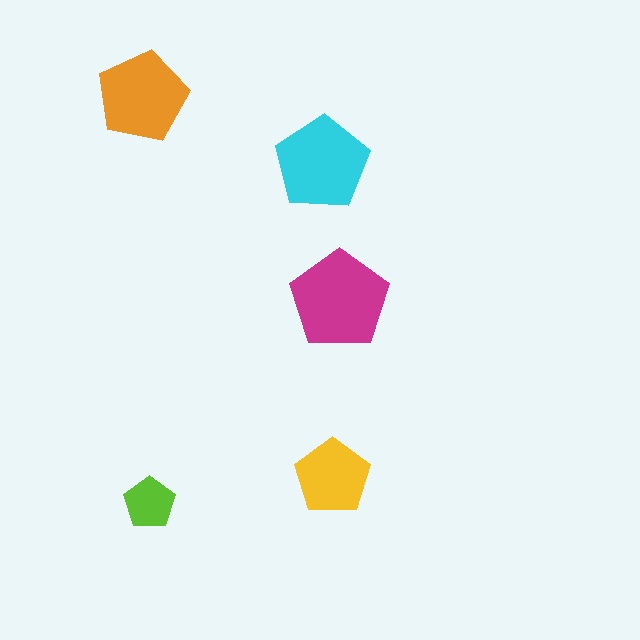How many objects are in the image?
There are 5 objects in the image.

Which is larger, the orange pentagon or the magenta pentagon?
The magenta one.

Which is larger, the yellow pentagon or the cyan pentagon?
The cyan one.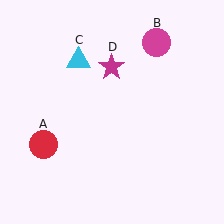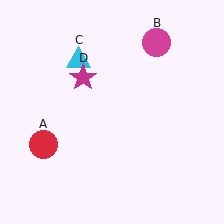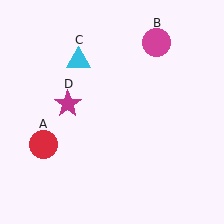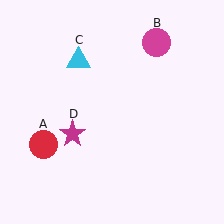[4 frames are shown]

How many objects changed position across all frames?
1 object changed position: magenta star (object D).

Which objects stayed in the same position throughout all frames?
Red circle (object A) and magenta circle (object B) and cyan triangle (object C) remained stationary.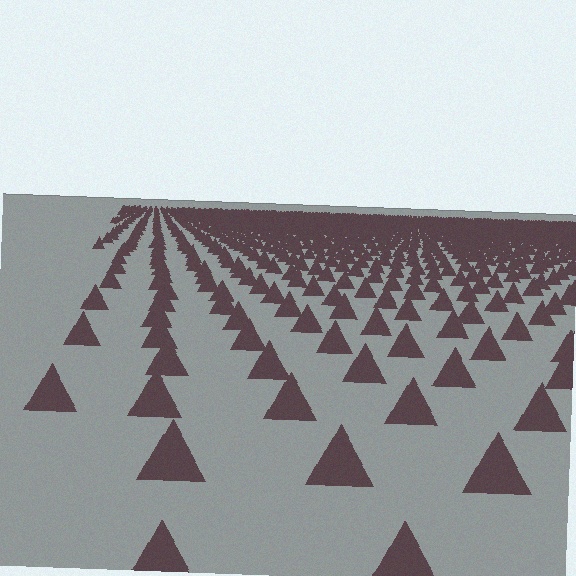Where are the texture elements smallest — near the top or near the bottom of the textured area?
Near the top.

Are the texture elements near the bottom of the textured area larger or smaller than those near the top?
Larger. Near the bottom, elements are closer to the viewer and appear at a bigger on-screen size.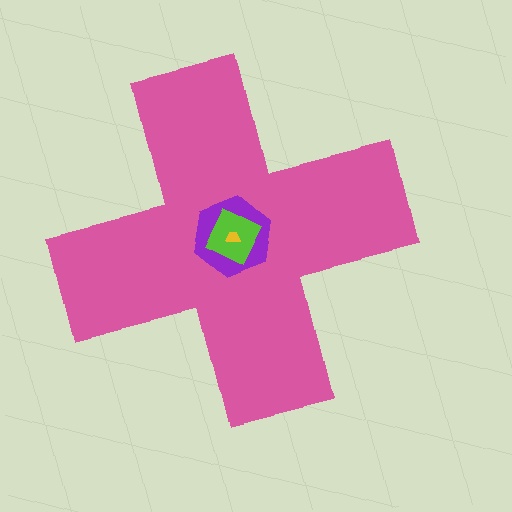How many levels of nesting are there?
4.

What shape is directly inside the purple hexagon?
The lime diamond.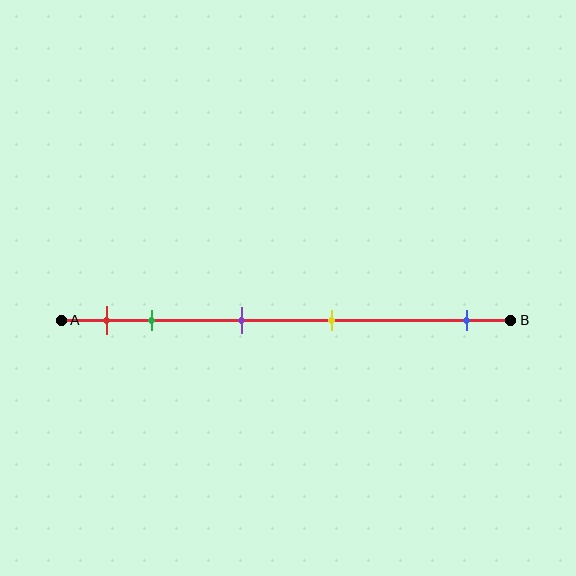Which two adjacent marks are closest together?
The red and green marks are the closest adjacent pair.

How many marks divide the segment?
There are 5 marks dividing the segment.